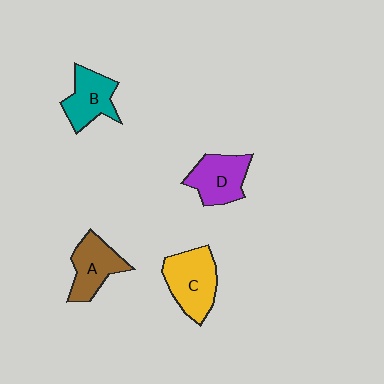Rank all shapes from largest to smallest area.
From largest to smallest: C (yellow), D (purple), A (brown), B (teal).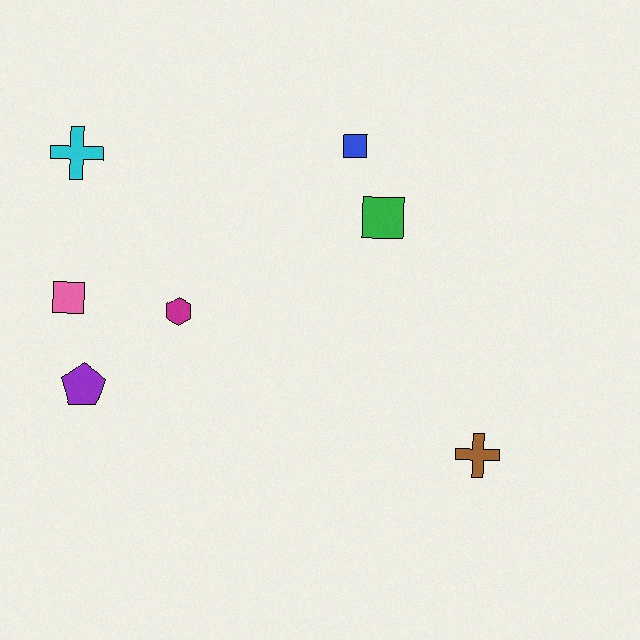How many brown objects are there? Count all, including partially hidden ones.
There is 1 brown object.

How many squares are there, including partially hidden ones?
There are 3 squares.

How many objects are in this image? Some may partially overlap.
There are 7 objects.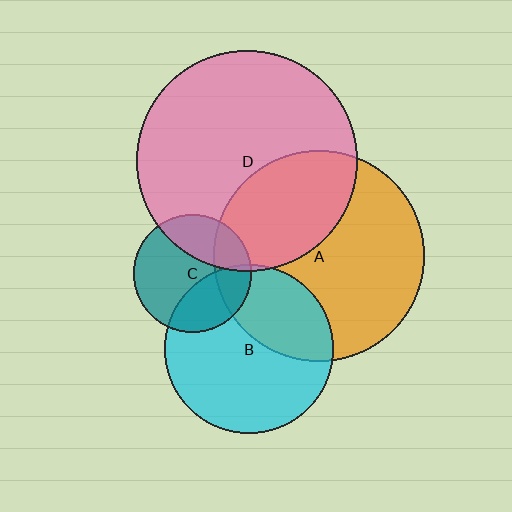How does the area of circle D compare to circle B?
Approximately 1.7 times.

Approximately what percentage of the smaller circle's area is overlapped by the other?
Approximately 35%.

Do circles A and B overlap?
Yes.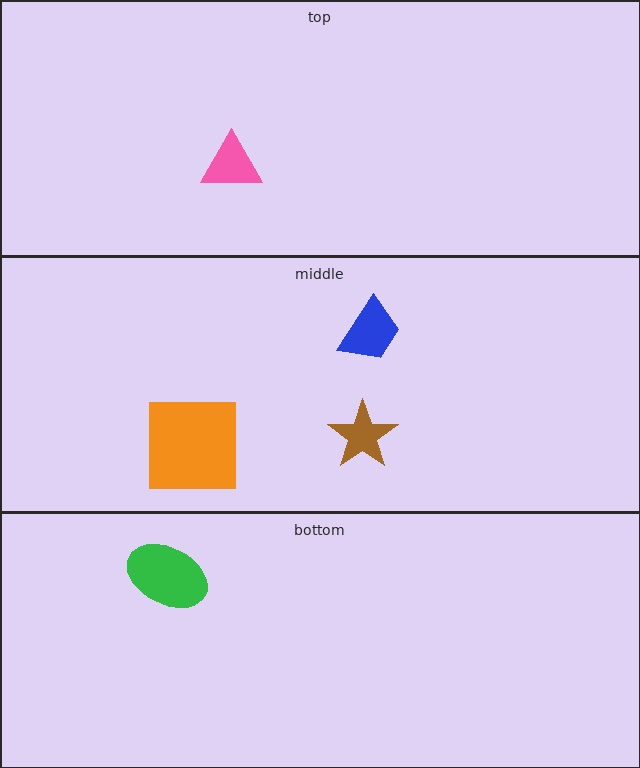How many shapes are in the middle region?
3.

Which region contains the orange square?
The middle region.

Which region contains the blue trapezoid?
The middle region.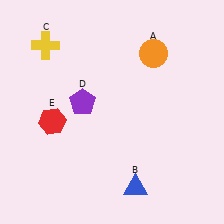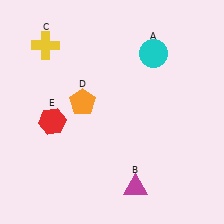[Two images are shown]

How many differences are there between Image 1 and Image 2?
There are 3 differences between the two images.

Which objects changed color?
A changed from orange to cyan. B changed from blue to magenta. D changed from purple to orange.